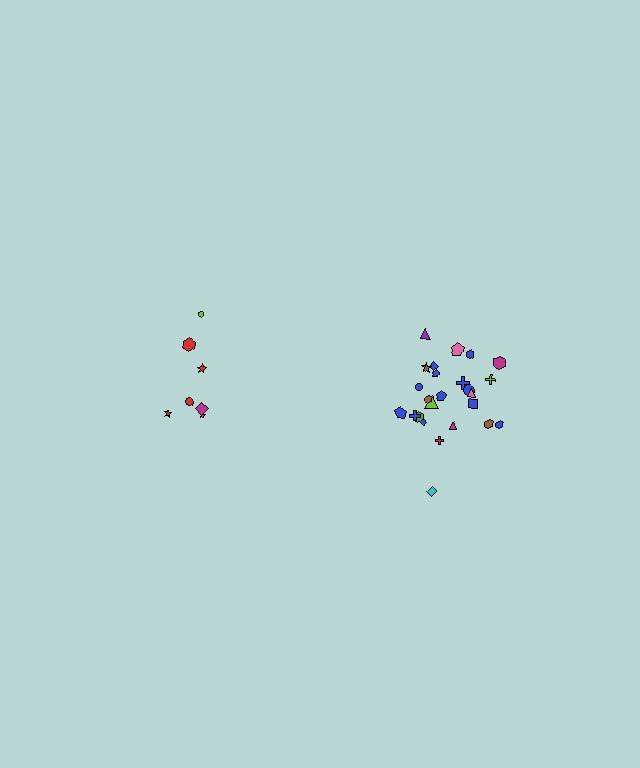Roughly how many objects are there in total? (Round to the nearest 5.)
Roughly 30 objects in total.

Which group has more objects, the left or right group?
The right group.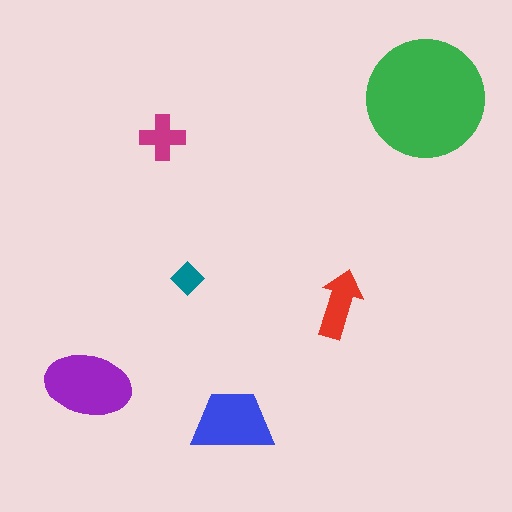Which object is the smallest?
The teal diamond.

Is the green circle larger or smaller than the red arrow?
Larger.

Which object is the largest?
The green circle.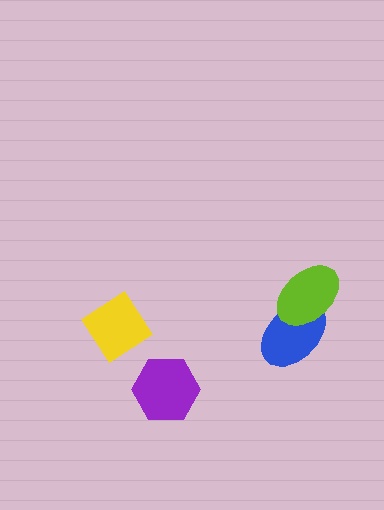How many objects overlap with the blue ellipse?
1 object overlaps with the blue ellipse.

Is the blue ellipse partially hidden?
Yes, it is partially covered by another shape.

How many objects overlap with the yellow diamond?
0 objects overlap with the yellow diamond.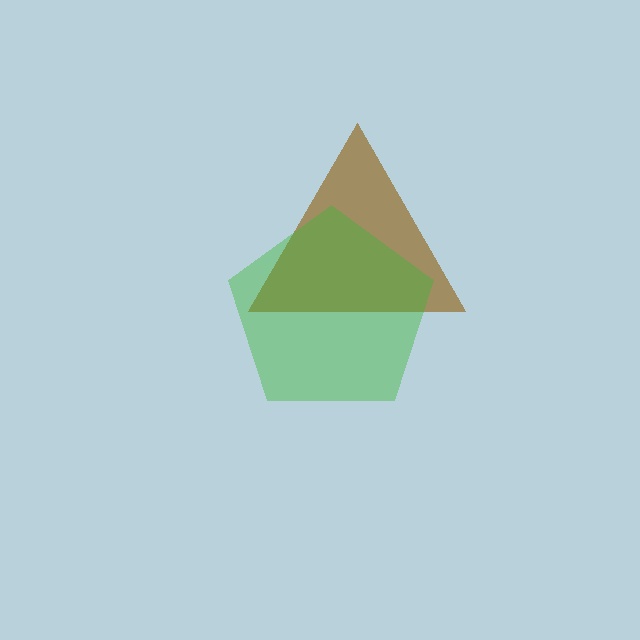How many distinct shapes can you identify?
There are 2 distinct shapes: a brown triangle, a green pentagon.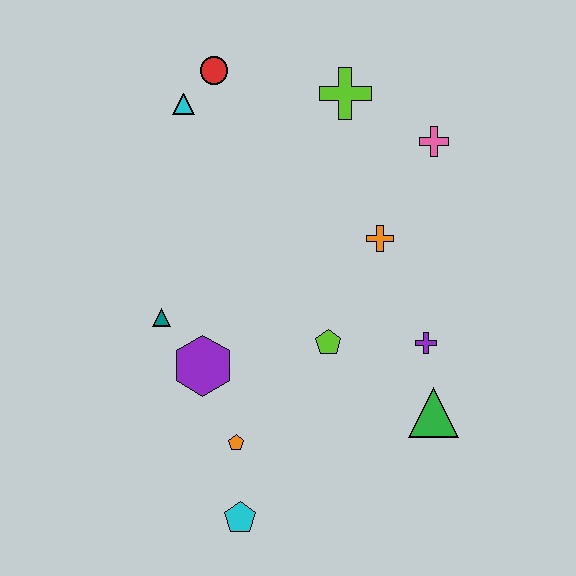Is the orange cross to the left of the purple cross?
Yes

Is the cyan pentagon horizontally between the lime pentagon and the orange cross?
No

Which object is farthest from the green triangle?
The red circle is farthest from the green triangle.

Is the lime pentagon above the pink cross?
No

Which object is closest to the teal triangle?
The purple hexagon is closest to the teal triangle.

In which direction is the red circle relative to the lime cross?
The red circle is to the left of the lime cross.